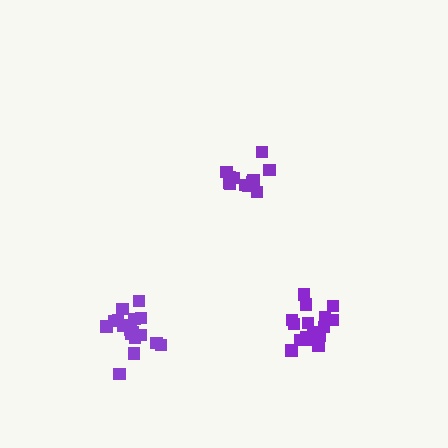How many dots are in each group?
Group 1: 13 dots, Group 2: 18 dots, Group 3: 19 dots (50 total).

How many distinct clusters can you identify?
There are 3 distinct clusters.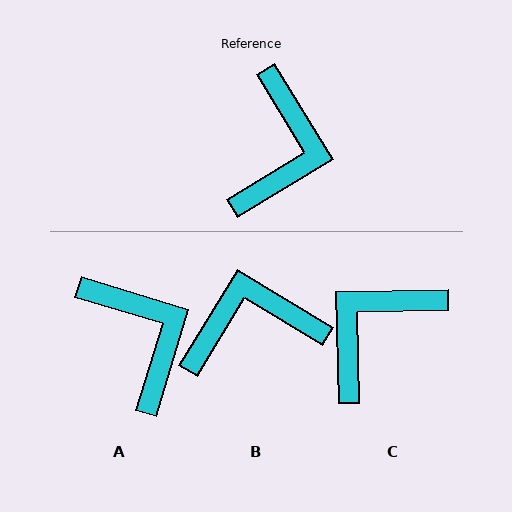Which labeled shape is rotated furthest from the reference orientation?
C, about 150 degrees away.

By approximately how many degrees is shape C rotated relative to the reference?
Approximately 150 degrees counter-clockwise.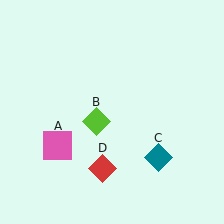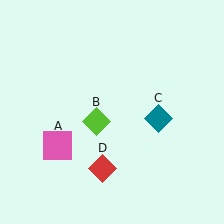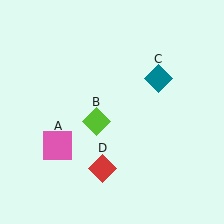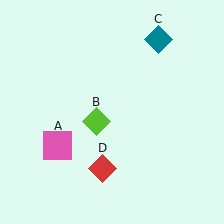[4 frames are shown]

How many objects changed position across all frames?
1 object changed position: teal diamond (object C).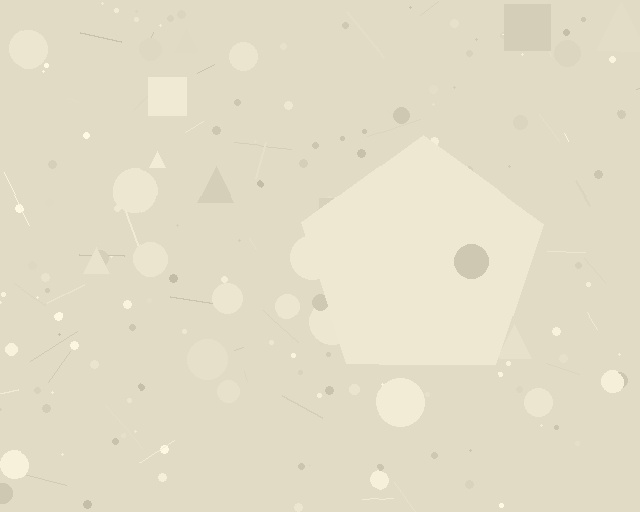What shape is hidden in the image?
A pentagon is hidden in the image.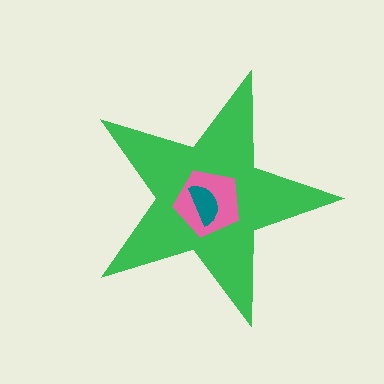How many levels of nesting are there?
3.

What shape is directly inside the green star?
The pink pentagon.